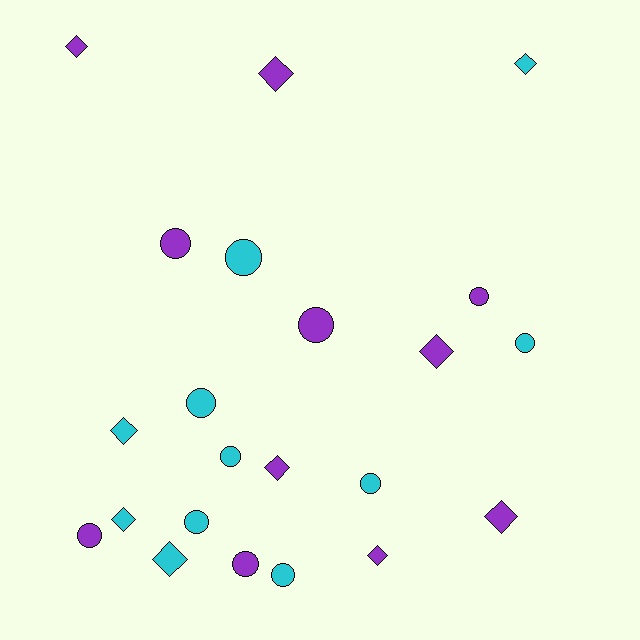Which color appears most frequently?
Purple, with 11 objects.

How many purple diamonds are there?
There are 6 purple diamonds.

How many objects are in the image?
There are 22 objects.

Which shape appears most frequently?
Circle, with 12 objects.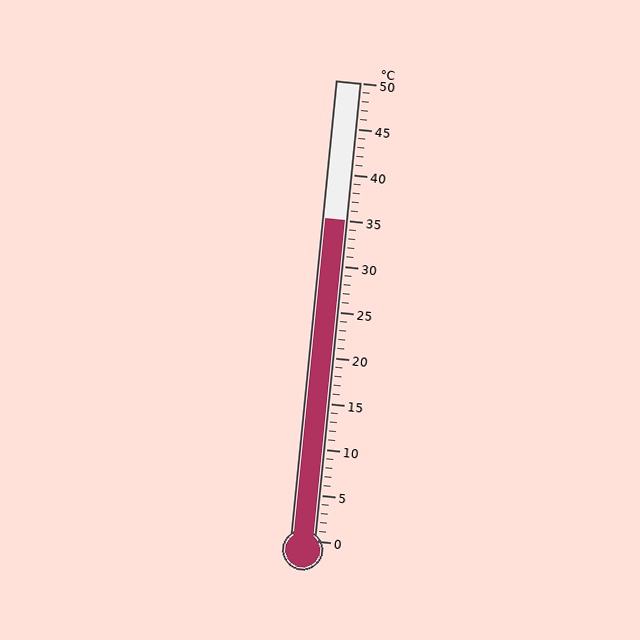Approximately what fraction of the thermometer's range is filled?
The thermometer is filled to approximately 70% of its range.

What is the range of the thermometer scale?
The thermometer scale ranges from 0°C to 50°C.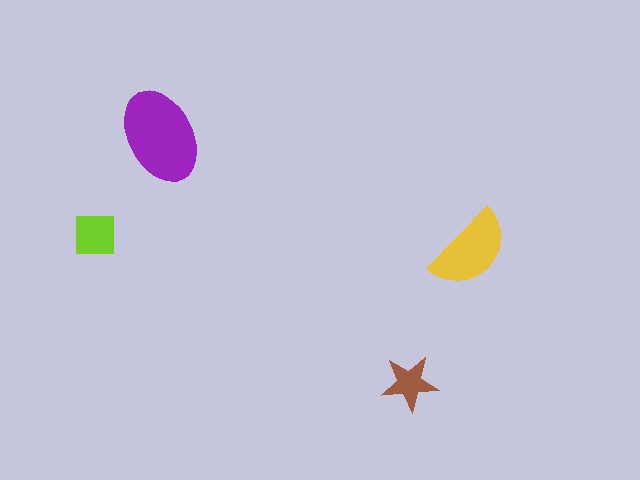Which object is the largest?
The purple ellipse.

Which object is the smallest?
The brown star.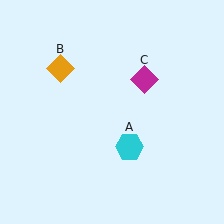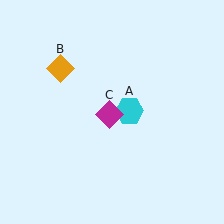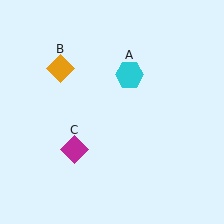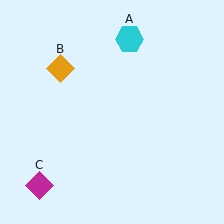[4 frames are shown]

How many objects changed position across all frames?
2 objects changed position: cyan hexagon (object A), magenta diamond (object C).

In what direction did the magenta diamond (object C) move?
The magenta diamond (object C) moved down and to the left.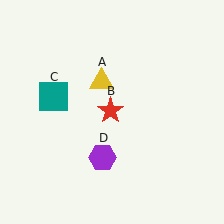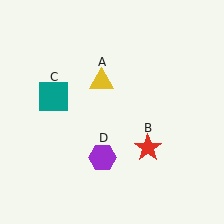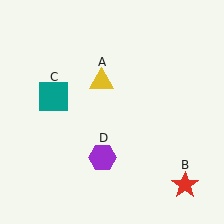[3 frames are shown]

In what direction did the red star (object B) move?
The red star (object B) moved down and to the right.